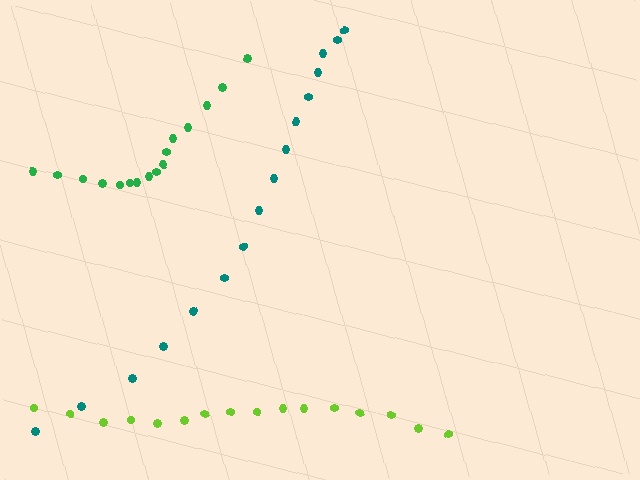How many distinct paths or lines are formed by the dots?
There are 3 distinct paths.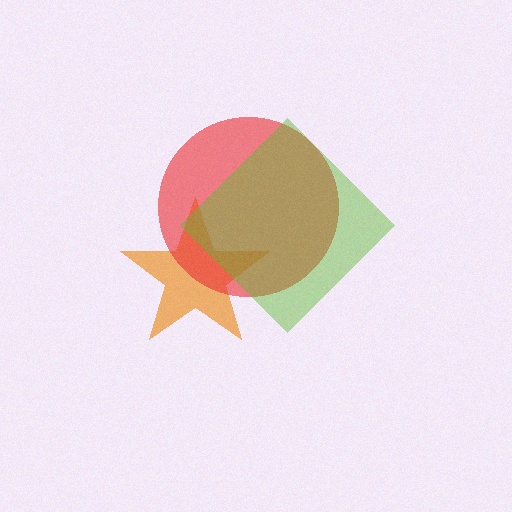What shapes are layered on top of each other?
The layered shapes are: an orange star, a red circle, a lime diamond.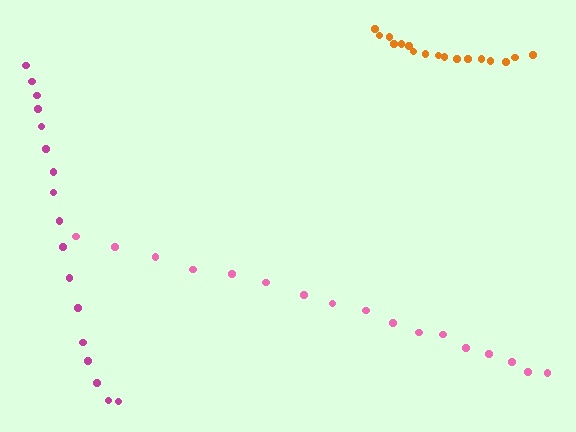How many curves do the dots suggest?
There are 3 distinct paths.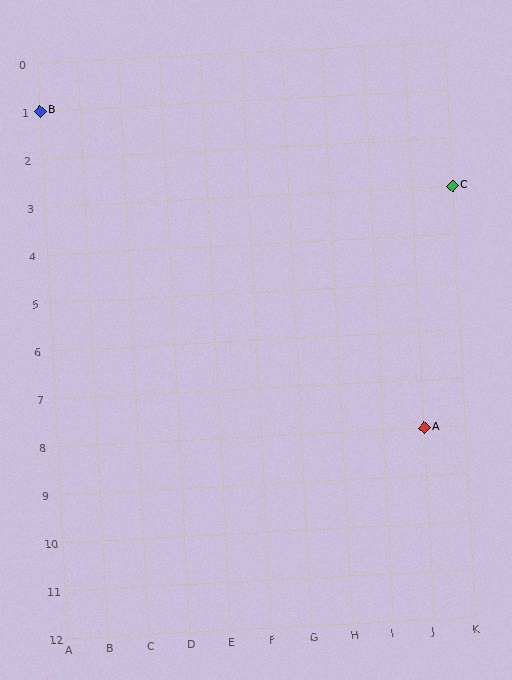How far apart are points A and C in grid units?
Points A and C are 1 column and 5 rows apart (about 5.1 grid units diagonally).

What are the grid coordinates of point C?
Point C is at grid coordinates (K, 3).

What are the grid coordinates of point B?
Point B is at grid coordinates (A, 1).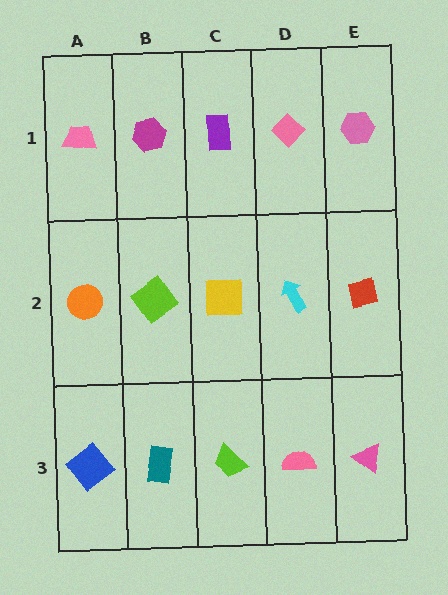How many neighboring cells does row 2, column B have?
4.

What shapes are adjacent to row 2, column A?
A pink trapezoid (row 1, column A), a blue diamond (row 3, column A), a lime diamond (row 2, column B).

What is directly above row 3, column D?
A cyan arrow.